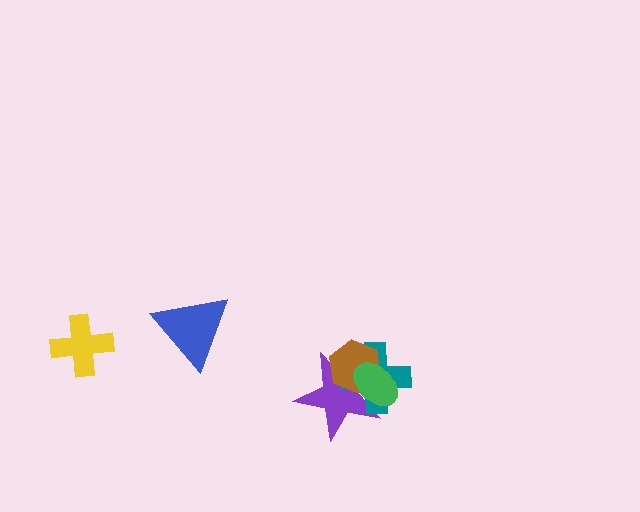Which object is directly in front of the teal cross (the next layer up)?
The brown hexagon is directly in front of the teal cross.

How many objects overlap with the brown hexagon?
3 objects overlap with the brown hexagon.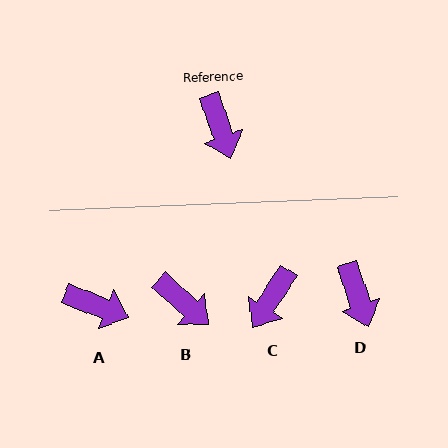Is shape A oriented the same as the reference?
No, it is off by about 50 degrees.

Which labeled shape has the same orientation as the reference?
D.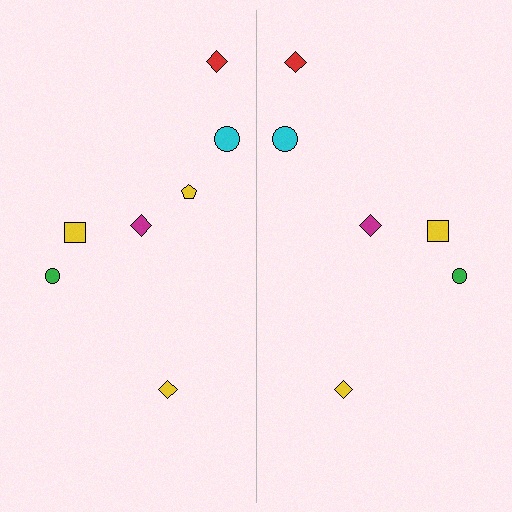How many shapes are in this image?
There are 13 shapes in this image.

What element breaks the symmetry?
A yellow pentagon is missing from the right side.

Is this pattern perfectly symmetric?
No, the pattern is not perfectly symmetric. A yellow pentagon is missing from the right side.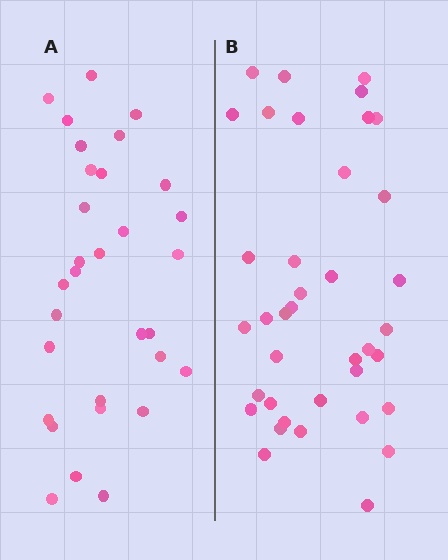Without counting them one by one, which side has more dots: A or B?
Region B (the right region) has more dots.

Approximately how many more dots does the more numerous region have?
Region B has roughly 8 or so more dots than region A.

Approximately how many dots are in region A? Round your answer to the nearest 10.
About 30 dots. (The exact count is 31, which rounds to 30.)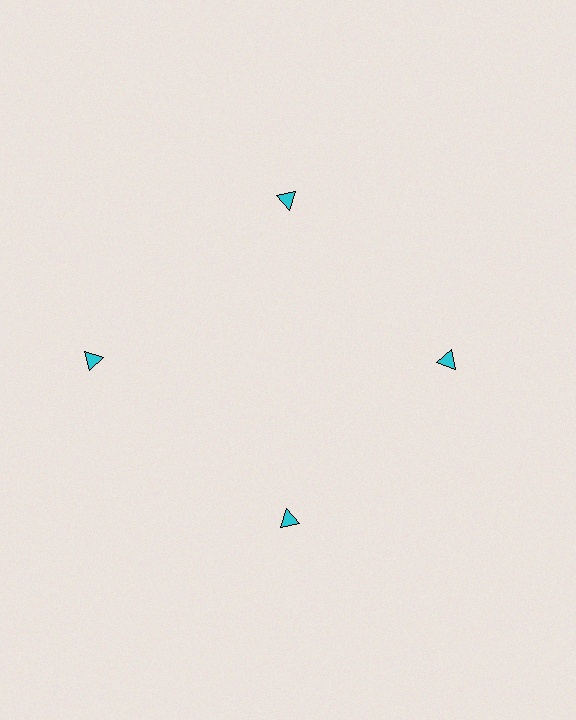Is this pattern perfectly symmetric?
No. The 4 cyan triangles are arranged in a ring, but one element near the 9 o'clock position is pushed outward from the center, breaking the 4-fold rotational symmetry.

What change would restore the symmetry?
The symmetry would be restored by moving it inward, back onto the ring so that all 4 triangles sit at equal angles and equal distance from the center.